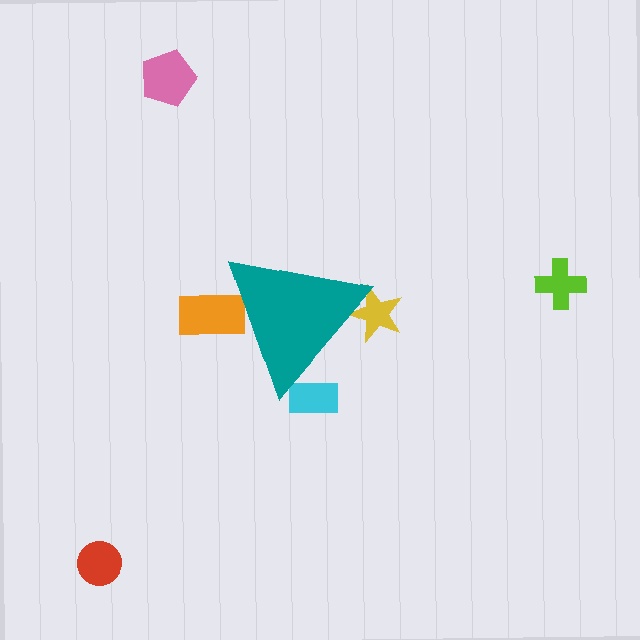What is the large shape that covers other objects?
A teal triangle.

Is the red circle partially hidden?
No, the red circle is fully visible.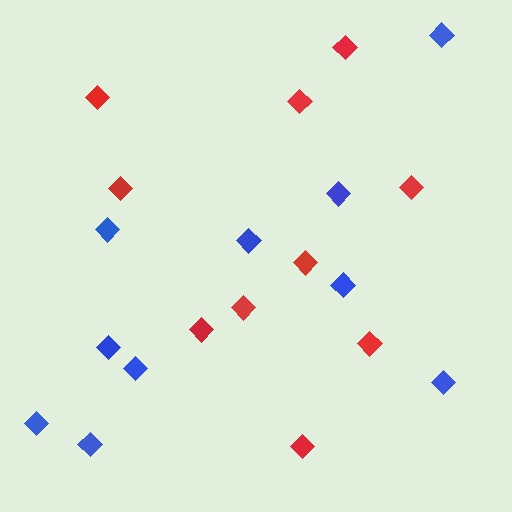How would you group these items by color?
There are 2 groups: one group of blue diamonds (10) and one group of red diamonds (10).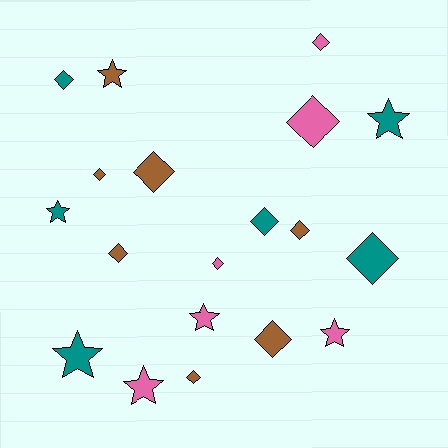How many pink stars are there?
There are 3 pink stars.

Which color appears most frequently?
Brown, with 7 objects.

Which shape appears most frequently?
Diamond, with 12 objects.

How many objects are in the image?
There are 19 objects.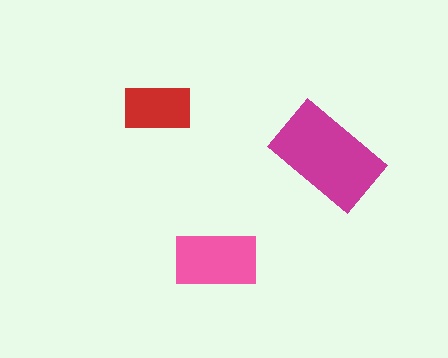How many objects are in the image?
There are 3 objects in the image.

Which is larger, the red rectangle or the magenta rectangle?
The magenta one.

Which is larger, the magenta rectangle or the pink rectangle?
The magenta one.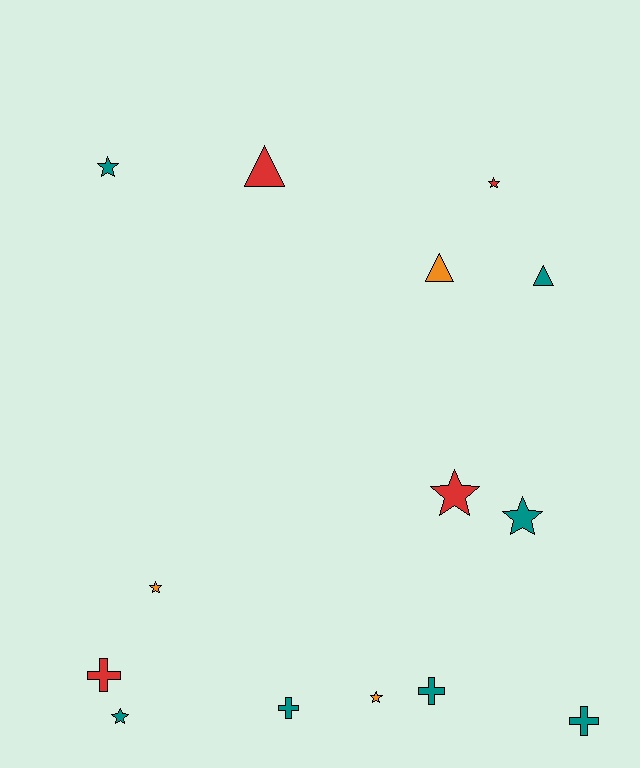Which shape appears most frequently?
Star, with 7 objects.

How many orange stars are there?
There are 2 orange stars.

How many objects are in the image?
There are 14 objects.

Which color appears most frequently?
Teal, with 7 objects.